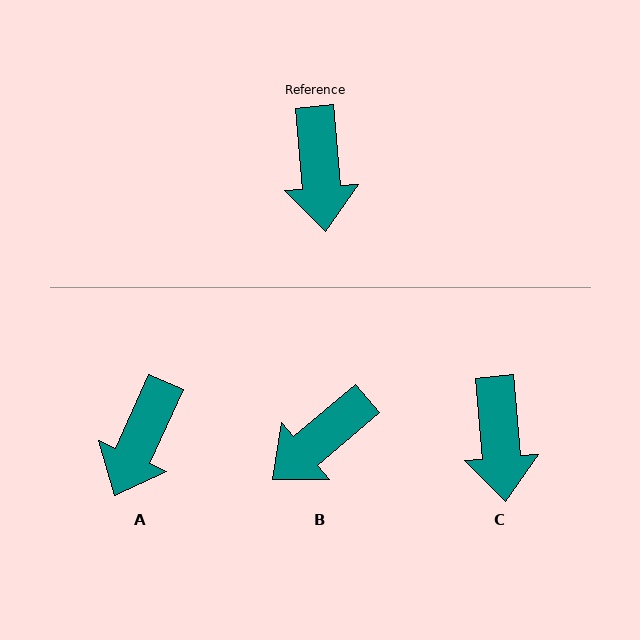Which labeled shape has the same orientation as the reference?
C.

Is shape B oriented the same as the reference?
No, it is off by about 55 degrees.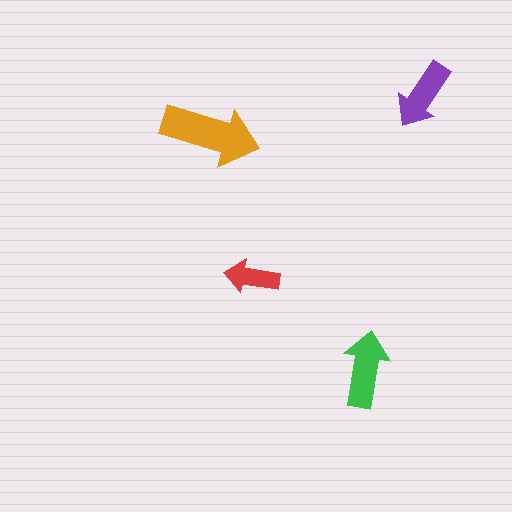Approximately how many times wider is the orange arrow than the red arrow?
About 2 times wider.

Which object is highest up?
The purple arrow is topmost.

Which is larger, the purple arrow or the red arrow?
The purple one.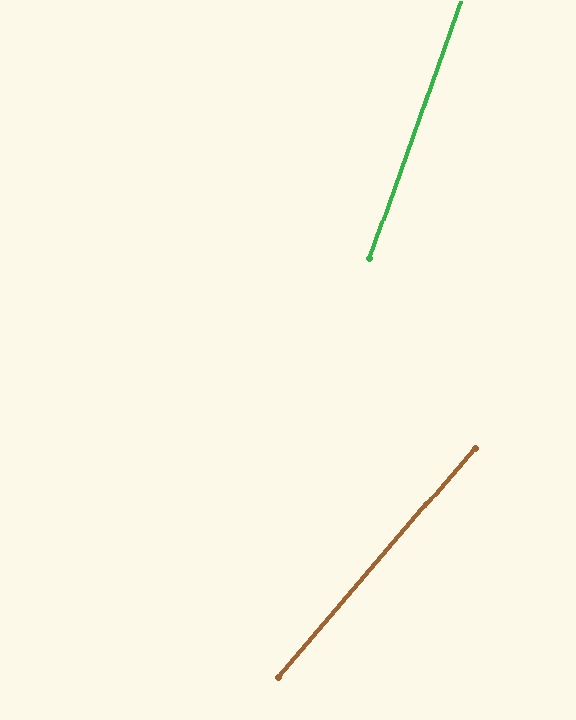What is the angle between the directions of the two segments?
Approximately 21 degrees.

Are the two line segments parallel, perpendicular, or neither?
Neither parallel nor perpendicular — they differ by about 21°.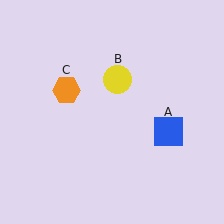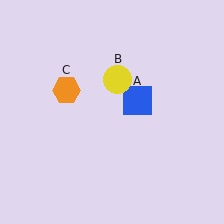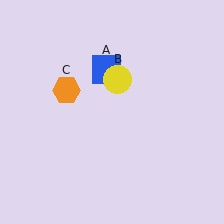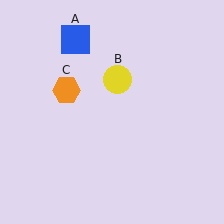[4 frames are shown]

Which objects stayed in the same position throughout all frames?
Yellow circle (object B) and orange hexagon (object C) remained stationary.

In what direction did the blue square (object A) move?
The blue square (object A) moved up and to the left.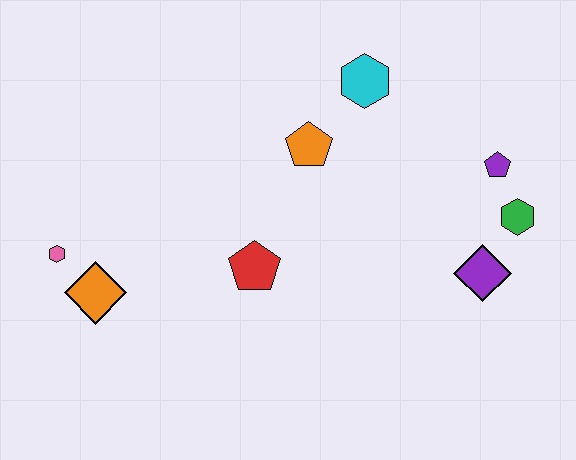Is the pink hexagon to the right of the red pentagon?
No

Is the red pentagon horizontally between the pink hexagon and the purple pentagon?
Yes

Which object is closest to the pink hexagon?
The orange diamond is closest to the pink hexagon.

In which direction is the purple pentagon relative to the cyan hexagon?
The purple pentagon is to the right of the cyan hexagon.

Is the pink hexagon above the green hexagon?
No